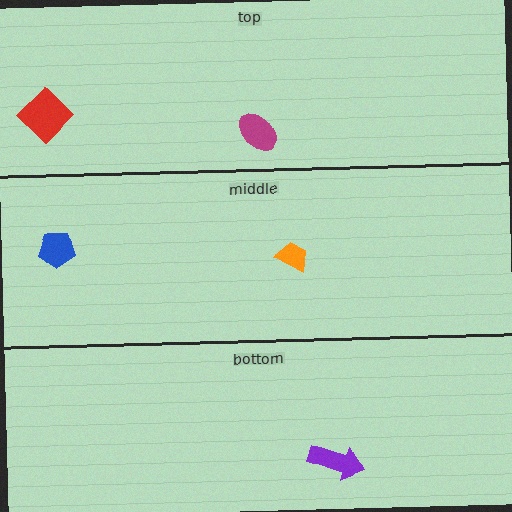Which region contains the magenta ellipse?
The top region.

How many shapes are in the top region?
2.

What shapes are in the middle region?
The blue pentagon, the orange trapezoid.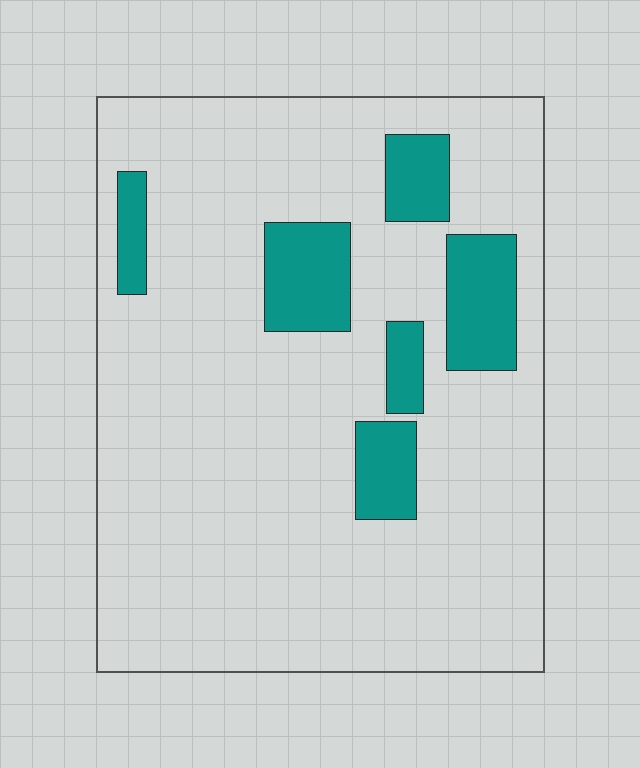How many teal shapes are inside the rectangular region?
6.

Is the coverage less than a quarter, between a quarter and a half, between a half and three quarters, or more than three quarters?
Less than a quarter.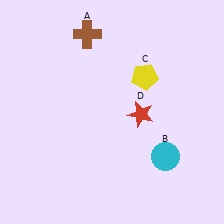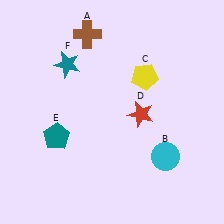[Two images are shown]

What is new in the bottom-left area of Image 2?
A teal pentagon (E) was added in the bottom-left area of Image 2.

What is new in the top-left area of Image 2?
A teal star (F) was added in the top-left area of Image 2.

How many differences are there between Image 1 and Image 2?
There are 2 differences between the two images.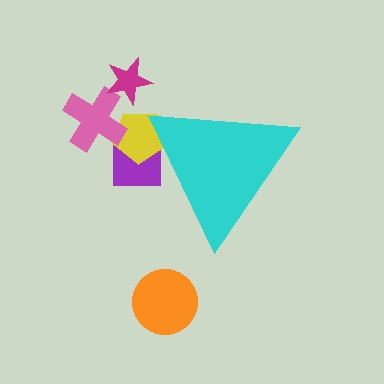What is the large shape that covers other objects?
A cyan triangle.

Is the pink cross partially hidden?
No, the pink cross is fully visible.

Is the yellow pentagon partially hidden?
Yes, the yellow pentagon is partially hidden behind the cyan triangle.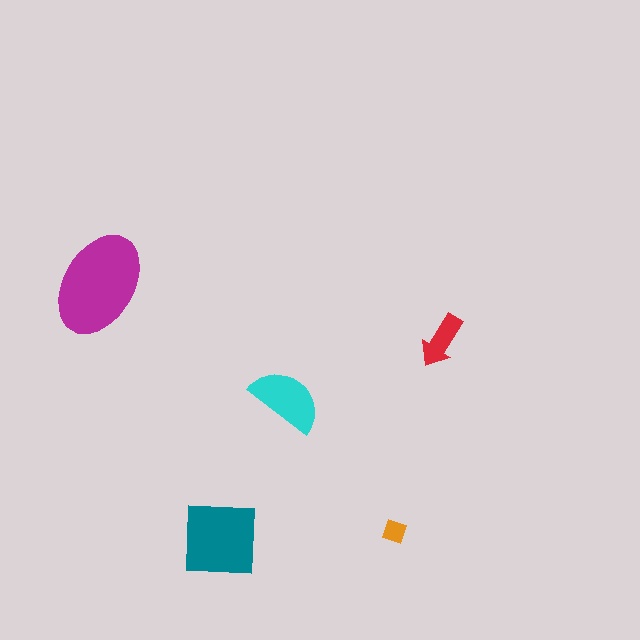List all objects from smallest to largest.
The orange diamond, the red arrow, the cyan semicircle, the teal square, the magenta ellipse.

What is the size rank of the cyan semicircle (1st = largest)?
3rd.